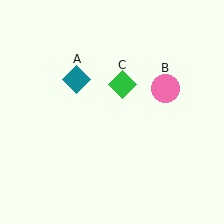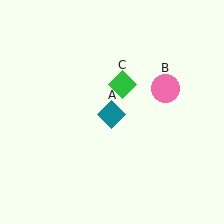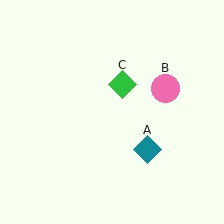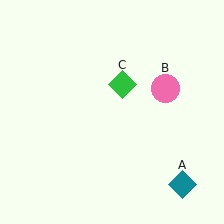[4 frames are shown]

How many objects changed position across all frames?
1 object changed position: teal diamond (object A).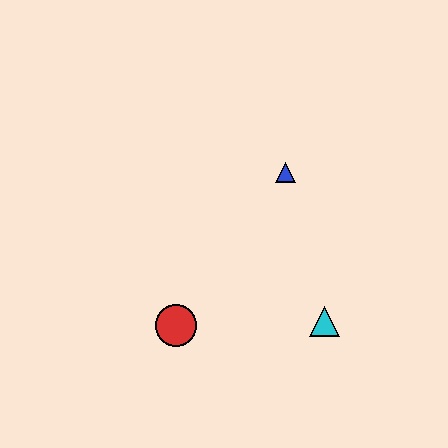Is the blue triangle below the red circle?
No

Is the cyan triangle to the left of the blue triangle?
No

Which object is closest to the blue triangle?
The cyan triangle is closest to the blue triangle.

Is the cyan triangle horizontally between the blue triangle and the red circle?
No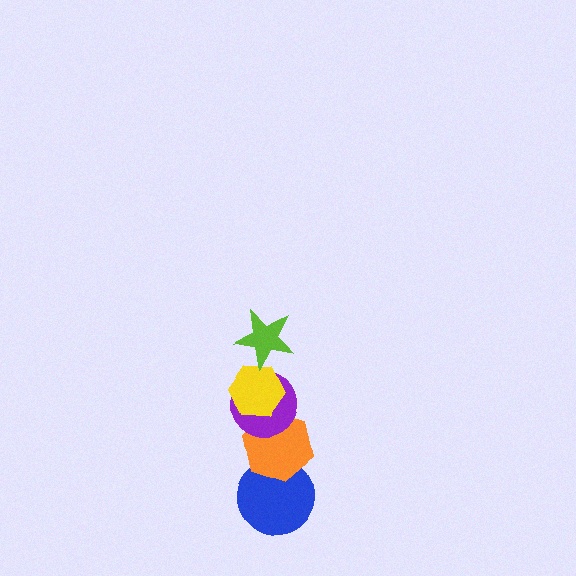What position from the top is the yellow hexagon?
The yellow hexagon is 2nd from the top.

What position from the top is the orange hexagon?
The orange hexagon is 4th from the top.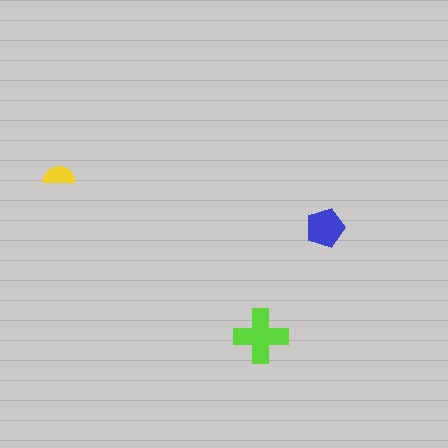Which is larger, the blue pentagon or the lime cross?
The lime cross.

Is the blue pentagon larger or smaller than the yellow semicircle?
Larger.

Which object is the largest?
The lime cross.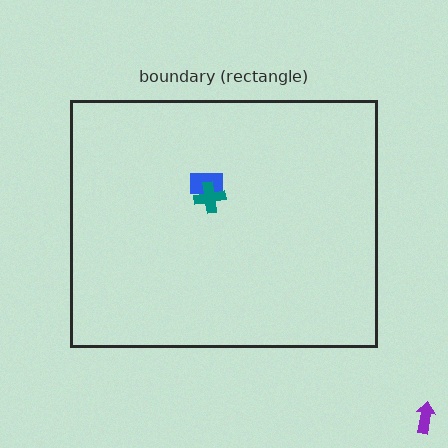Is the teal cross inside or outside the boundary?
Inside.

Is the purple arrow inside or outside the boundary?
Outside.